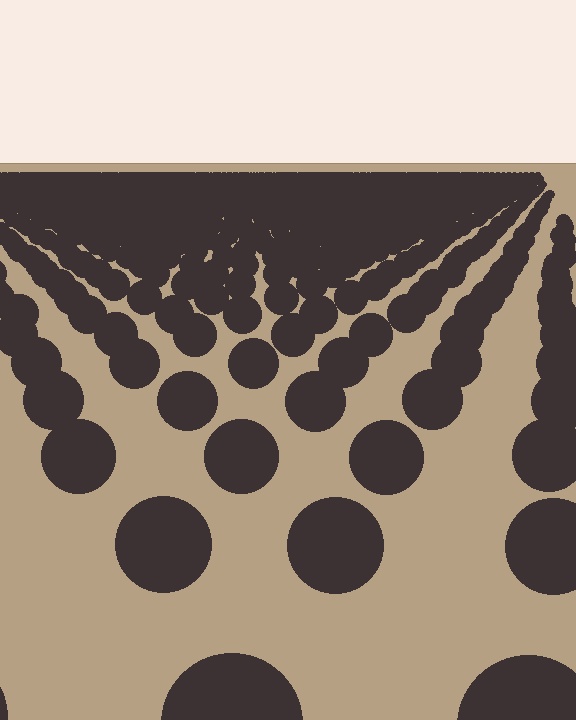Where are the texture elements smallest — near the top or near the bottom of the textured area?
Near the top.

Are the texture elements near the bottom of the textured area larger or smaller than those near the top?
Larger. Near the bottom, elements are closer to the viewer and appear at a bigger on-screen size.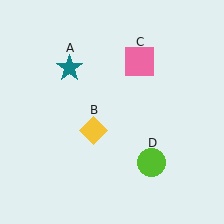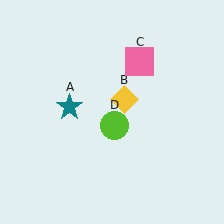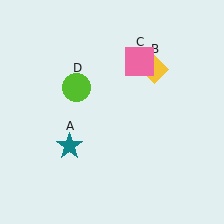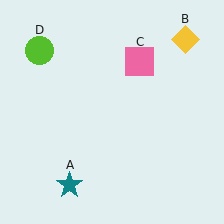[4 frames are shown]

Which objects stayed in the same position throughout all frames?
Pink square (object C) remained stationary.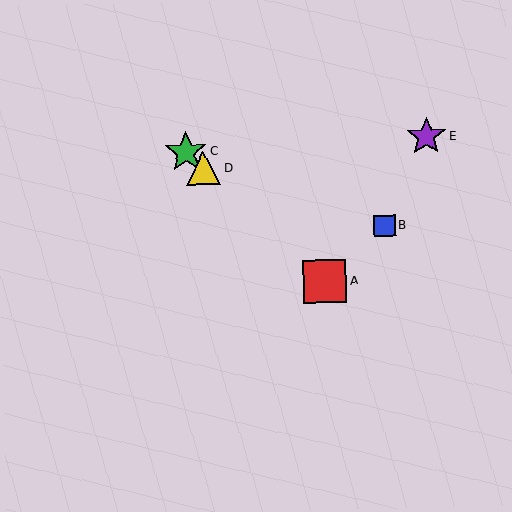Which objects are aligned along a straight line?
Objects A, C, D are aligned along a straight line.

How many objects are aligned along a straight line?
3 objects (A, C, D) are aligned along a straight line.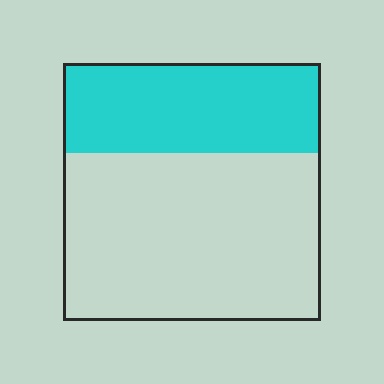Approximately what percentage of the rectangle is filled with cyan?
Approximately 35%.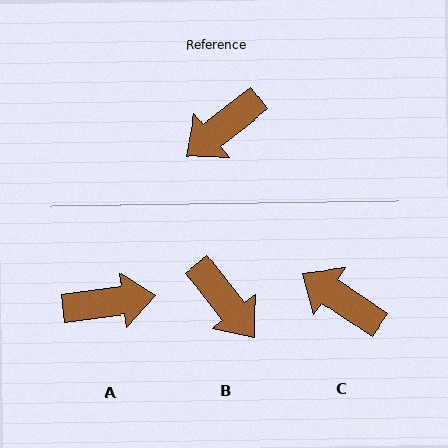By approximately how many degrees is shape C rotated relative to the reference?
Approximately 73 degrees clockwise.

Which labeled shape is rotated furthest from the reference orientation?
A, about 149 degrees away.